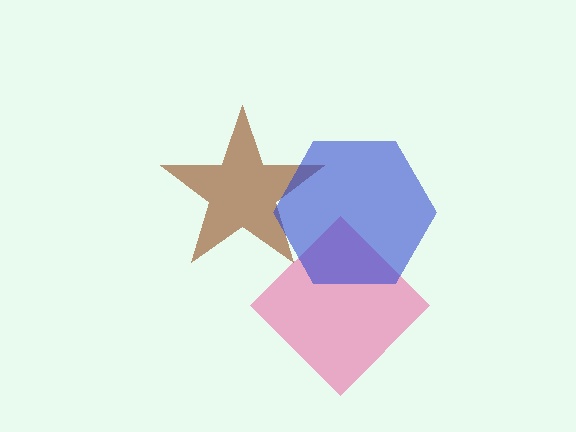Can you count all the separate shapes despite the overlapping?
Yes, there are 3 separate shapes.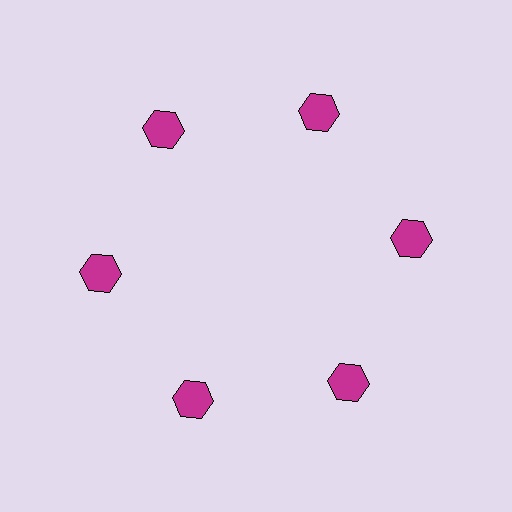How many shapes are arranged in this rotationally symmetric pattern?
There are 6 shapes, arranged in 6 groups of 1.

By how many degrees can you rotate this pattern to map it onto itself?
The pattern maps onto itself every 60 degrees of rotation.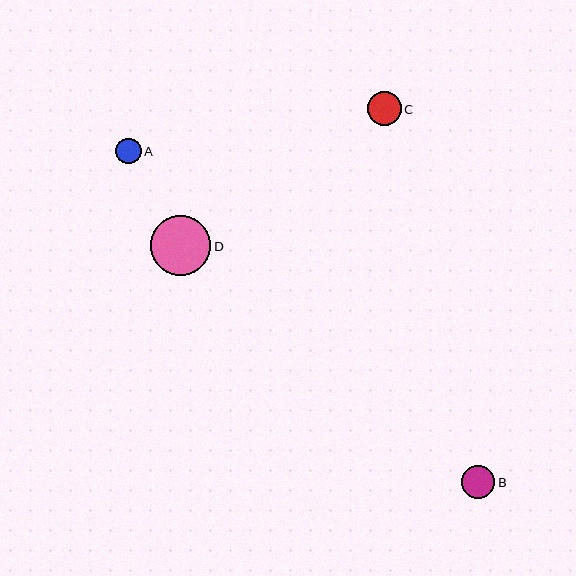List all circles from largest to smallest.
From largest to smallest: D, C, B, A.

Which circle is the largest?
Circle D is the largest with a size of approximately 60 pixels.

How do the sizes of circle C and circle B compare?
Circle C and circle B are approximately the same size.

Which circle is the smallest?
Circle A is the smallest with a size of approximately 25 pixels.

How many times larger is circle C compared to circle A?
Circle C is approximately 1.4 times the size of circle A.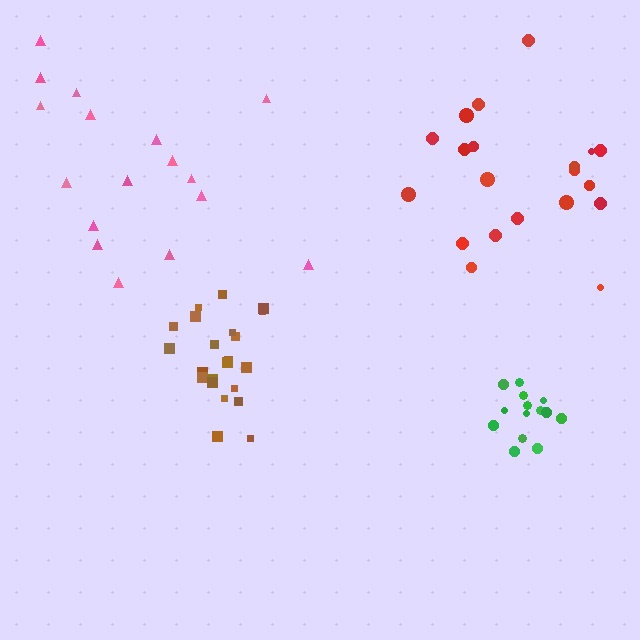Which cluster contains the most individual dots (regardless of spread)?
Brown (22).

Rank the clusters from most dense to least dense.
green, brown, red, pink.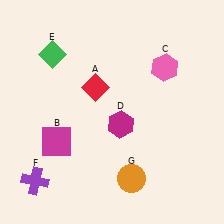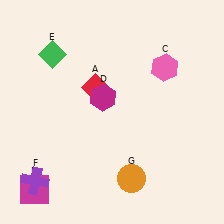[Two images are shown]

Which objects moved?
The objects that moved are: the magenta square (B), the magenta hexagon (D).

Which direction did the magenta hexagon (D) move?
The magenta hexagon (D) moved up.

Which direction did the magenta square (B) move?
The magenta square (B) moved down.